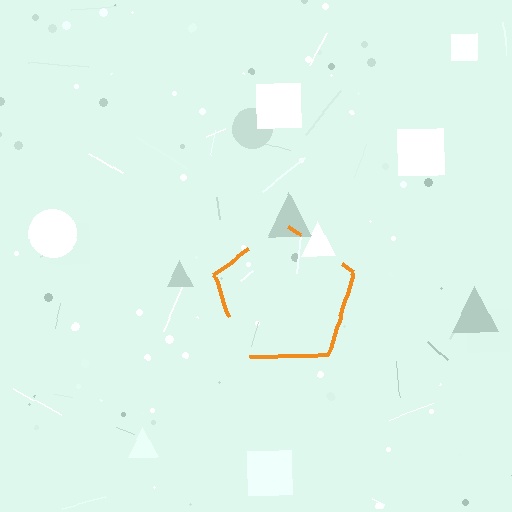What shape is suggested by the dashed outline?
The dashed outline suggests a pentagon.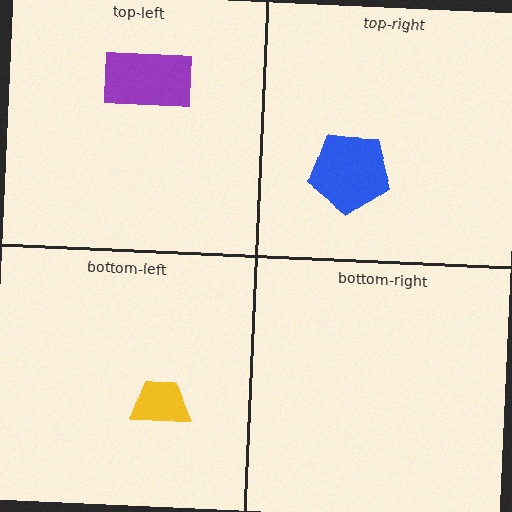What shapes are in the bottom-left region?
The yellow trapezoid.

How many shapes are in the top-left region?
1.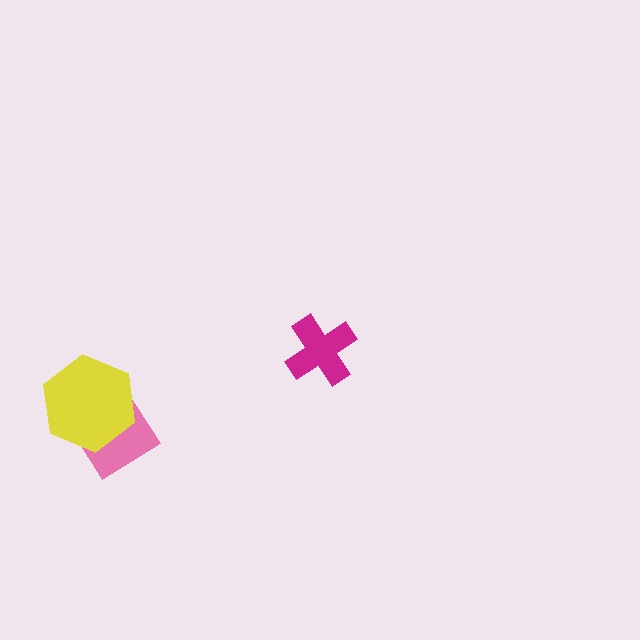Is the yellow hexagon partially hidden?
No, no other shape covers it.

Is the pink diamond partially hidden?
Yes, it is partially covered by another shape.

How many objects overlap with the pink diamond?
1 object overlaps with the pink diamond.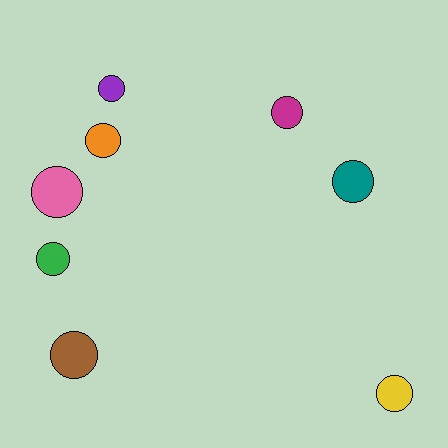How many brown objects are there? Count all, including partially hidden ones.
There is 1 brown object.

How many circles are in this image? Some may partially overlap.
There are 8 circles.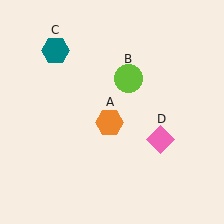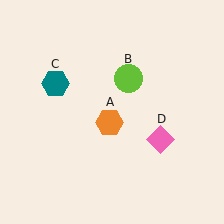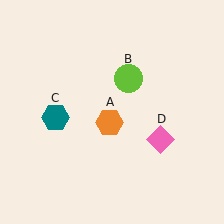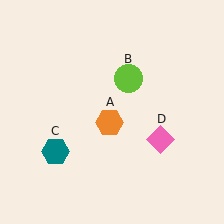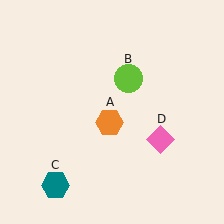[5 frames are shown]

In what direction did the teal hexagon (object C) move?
The teal hexagon (object C) moved down.